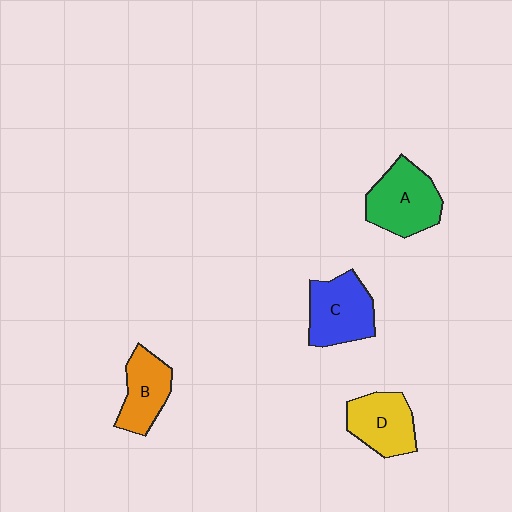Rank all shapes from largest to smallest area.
From largest to smallest: A (green), C (blue), D (yellow), B (orange).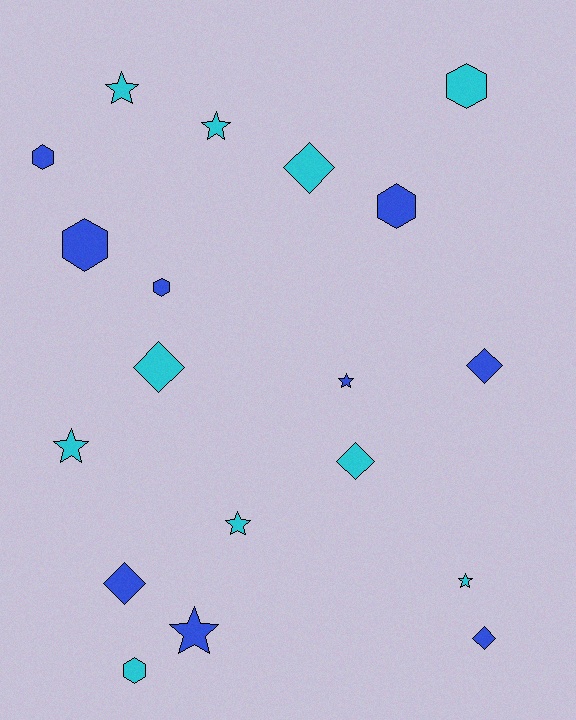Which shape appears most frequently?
Star, with 7 objects.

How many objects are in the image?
There are 19 objects.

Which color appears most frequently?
Cyan, with 10 objects.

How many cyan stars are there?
There are 5 cyan stars.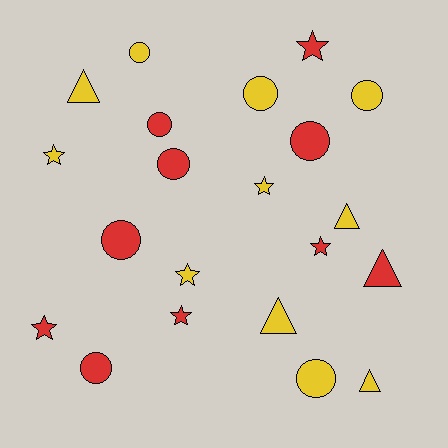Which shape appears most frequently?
Circle, with 9 objects.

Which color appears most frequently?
Yellow, with 11 objects.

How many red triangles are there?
There is 1 red triangle.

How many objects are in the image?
There are 21 objects.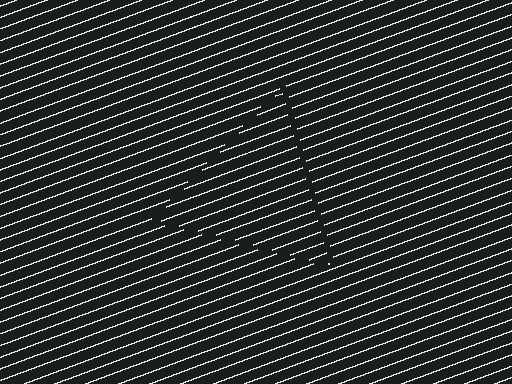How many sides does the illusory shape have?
3 sides — the line-ends trace a triangle.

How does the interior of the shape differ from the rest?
The interior of the shape contains the same grating, shifted by half a period — the contour is defined by the phase discontinuity where line-ends from the inner and outer gratings abut.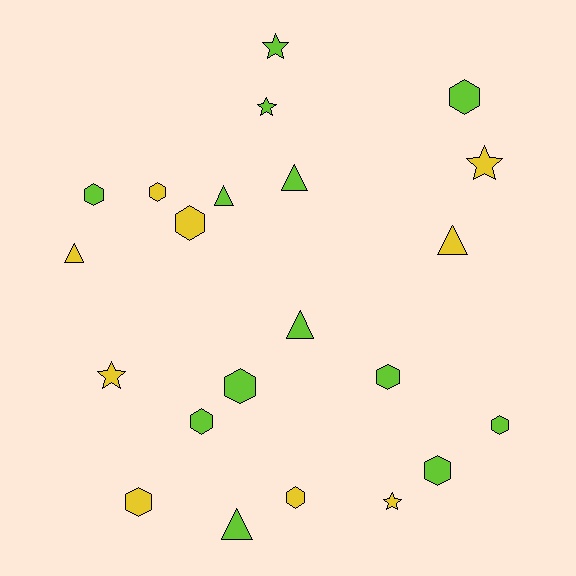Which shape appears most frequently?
Hexagon, with 11 objects.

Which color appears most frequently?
Lime, with 13 objects.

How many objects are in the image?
There are 22 objects.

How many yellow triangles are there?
There are 2 yellow triangles.